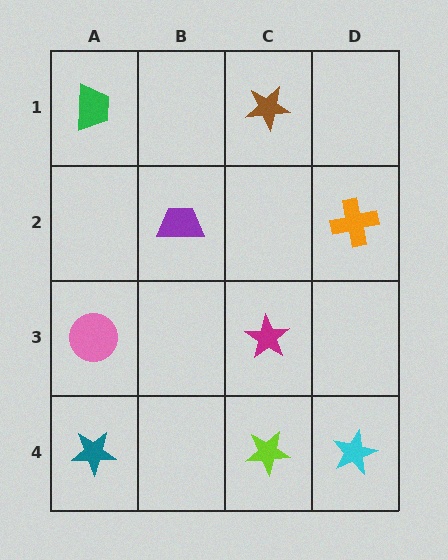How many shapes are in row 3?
2 shapes.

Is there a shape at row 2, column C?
No, that cell is empty.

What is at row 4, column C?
A lime star.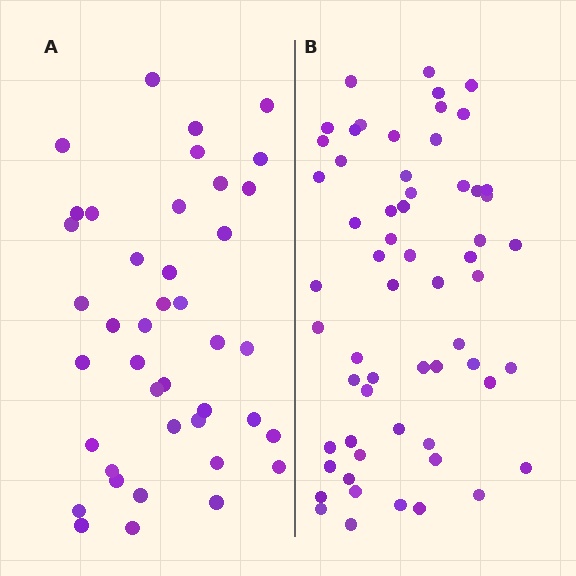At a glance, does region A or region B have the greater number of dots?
Region B (the right region) has more dots.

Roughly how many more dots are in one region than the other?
Region B has approximately 20 more dots than region A.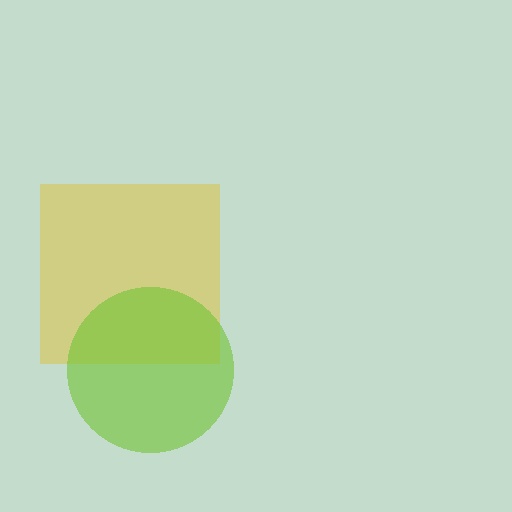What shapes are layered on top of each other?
The layered shapes are: a yellow square, a lime circle.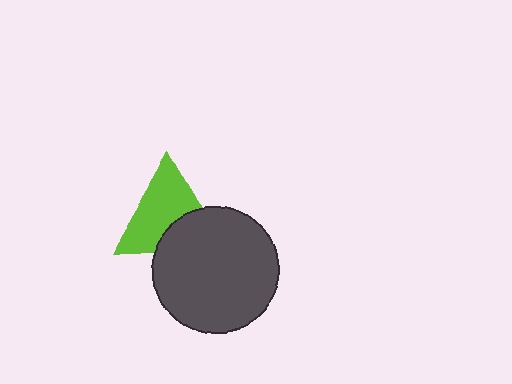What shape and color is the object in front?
The object in front is a dark gray circle.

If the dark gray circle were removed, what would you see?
You would see the complete lime triangle.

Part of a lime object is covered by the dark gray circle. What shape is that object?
It is a triangle.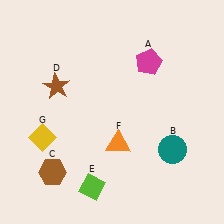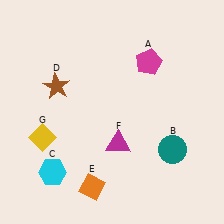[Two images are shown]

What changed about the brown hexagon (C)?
In Image 1, C is brown. In Image 2, it changed to cyan.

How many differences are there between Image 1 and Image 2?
There are 3 differences between the two images.